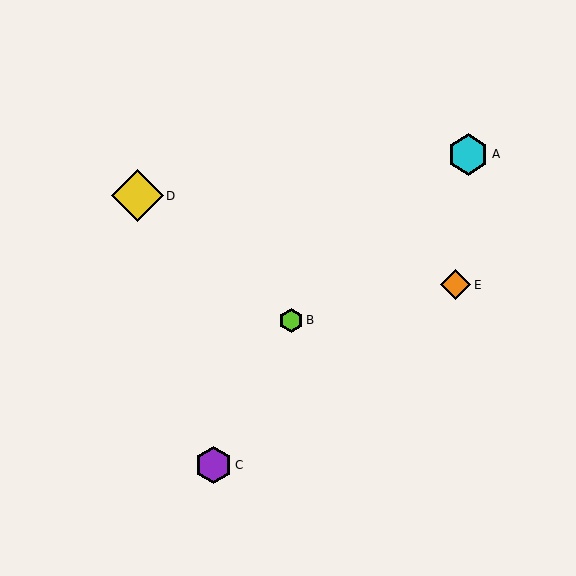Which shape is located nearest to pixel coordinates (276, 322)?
The lime hexagon (labeled B) at (291, 321) is nearest to that location.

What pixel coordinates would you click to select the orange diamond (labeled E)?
Click at (456, 285) to select the orange diamond E.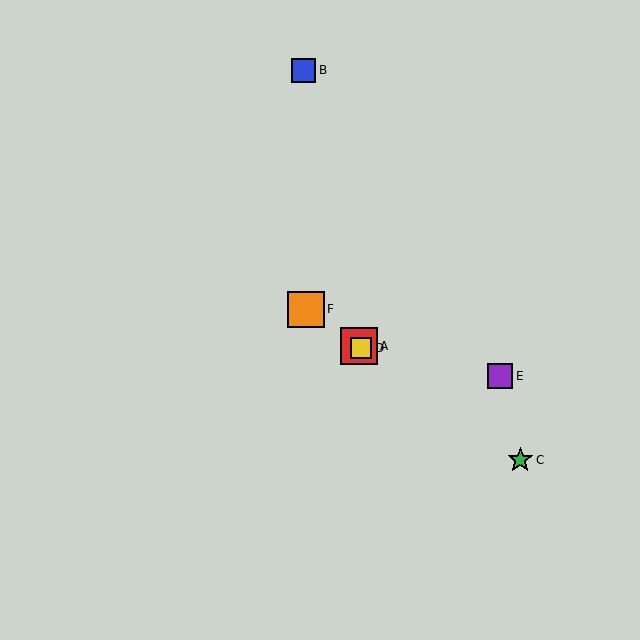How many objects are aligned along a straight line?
4 objects (A, C, D, F) are aligned along a straight line.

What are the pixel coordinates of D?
Object D is at (361, 348).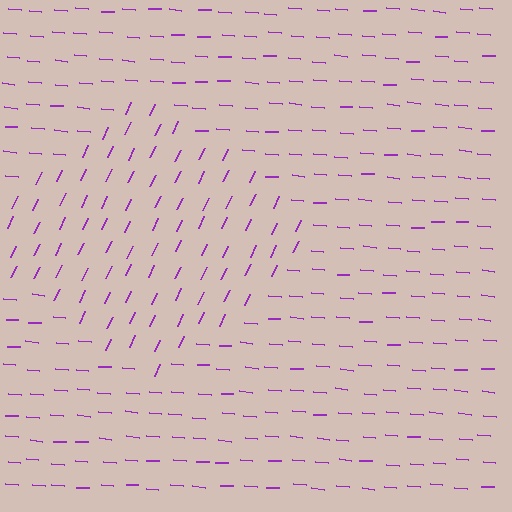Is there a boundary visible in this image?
Yes, there is a texture boundary formed by a change in line orientation.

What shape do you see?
I see a diamond.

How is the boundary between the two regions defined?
The boundary is defined purely by a change in line orientation (approximately 68 degrees difference). All lines are the same color and thickness.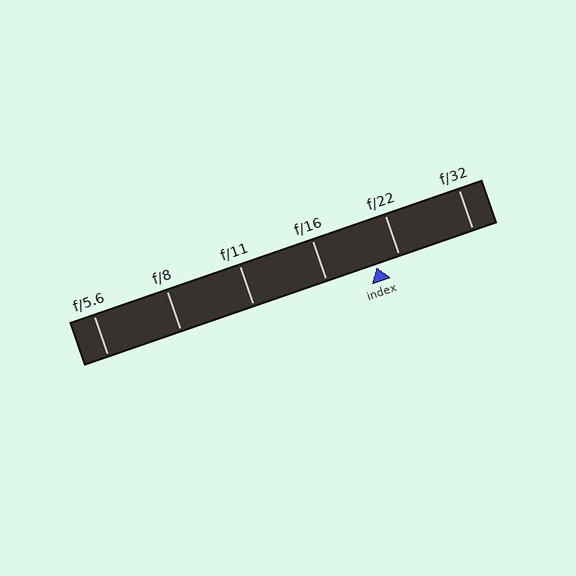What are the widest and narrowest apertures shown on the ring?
The widest aperture shown is f/5.6 and the narrowest is f/32.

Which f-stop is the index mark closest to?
The index mark is closest to f/22.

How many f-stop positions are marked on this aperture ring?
There are 6 f-stop positions marked.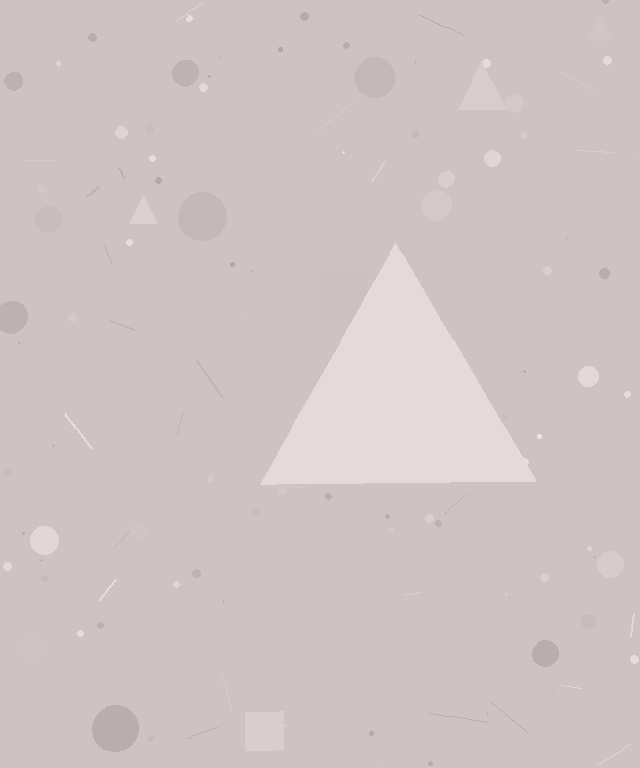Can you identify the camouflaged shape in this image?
The camouflaged shape is a triangle.